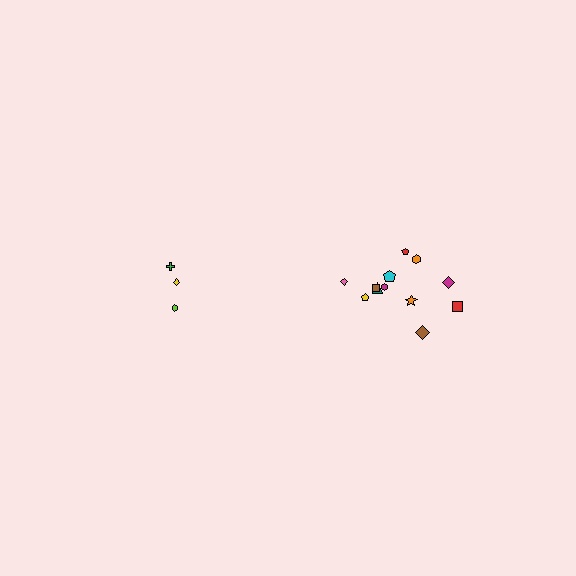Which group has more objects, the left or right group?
The right group.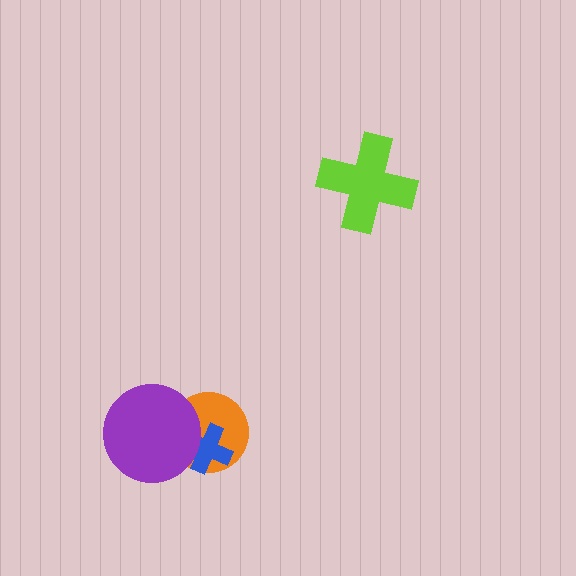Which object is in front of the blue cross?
The purple circle is in front of the blue cross.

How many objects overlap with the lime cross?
0 objects overlap with the lime cross.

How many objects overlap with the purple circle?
2 objects overlap with the purple circle.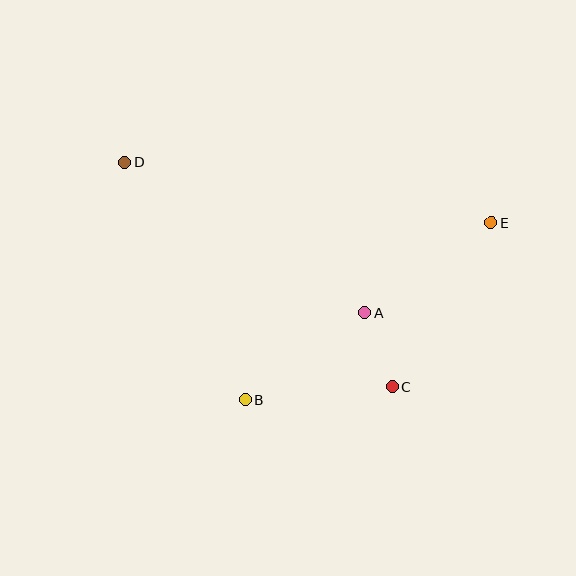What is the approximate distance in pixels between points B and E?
The distance between B and E is approximately 302 pixels.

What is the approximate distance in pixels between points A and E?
The distance between A and E is approximately 155 pixels.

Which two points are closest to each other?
Points A and C are closest to each other.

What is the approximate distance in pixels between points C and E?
The distance between C and E is approximately 191 pixels.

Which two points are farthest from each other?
Points D and E are farthest from each other.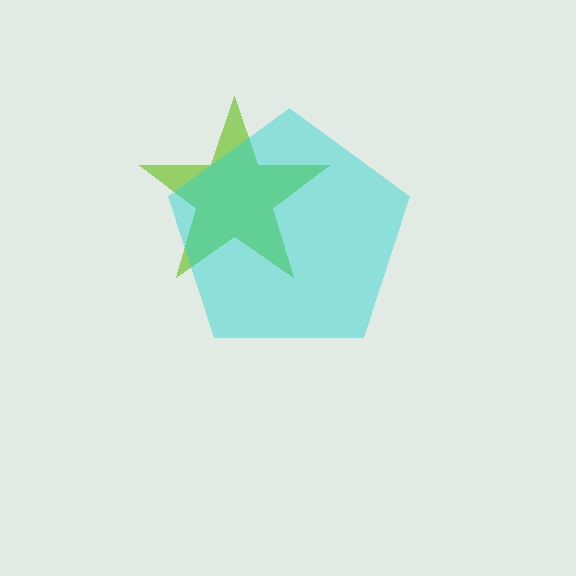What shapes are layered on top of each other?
The layered shapes are: a lime star, a cyan pentagon.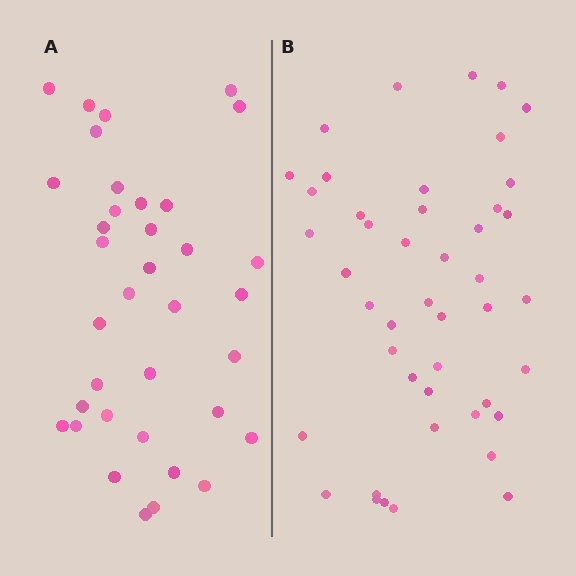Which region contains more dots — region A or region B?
Region B (the right region) has more dots.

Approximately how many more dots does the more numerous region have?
Region B has roughly 8 or so more dots than region A.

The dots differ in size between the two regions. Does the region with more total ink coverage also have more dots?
No. Region A has more total ink coverage because its dots are larger, but region B actually contains more individual dots. Total area can be misleading — the number of items is what matters here.